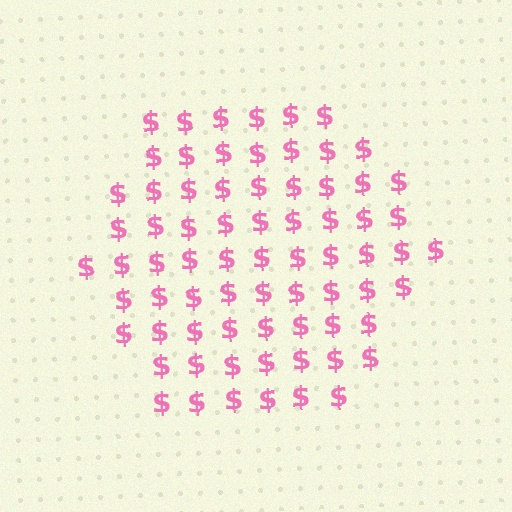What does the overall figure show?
The overall figure shows a hexagon.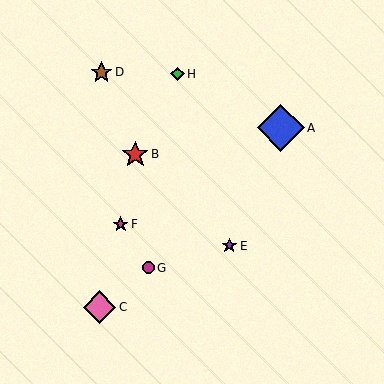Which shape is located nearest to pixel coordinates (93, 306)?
The pink diamond (labeled C) at (100, 307) is nearest to that location.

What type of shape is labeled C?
Shape C is a pink diamond.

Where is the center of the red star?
The center of the red star is at (135, 154).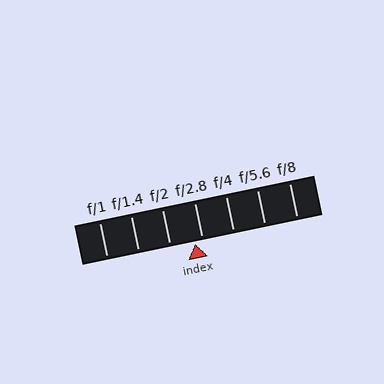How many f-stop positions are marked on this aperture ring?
There are 7 f-stop positions marked.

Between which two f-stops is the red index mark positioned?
The index mark is between f/2 and f/2.8.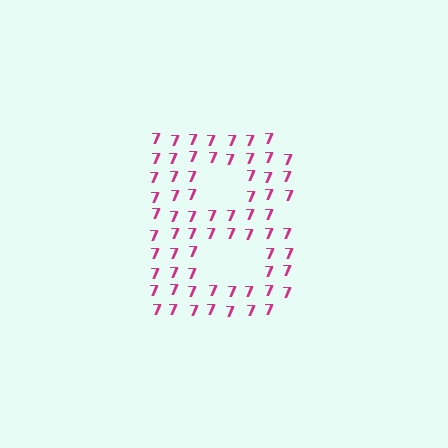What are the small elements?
The small elements are digit 7's.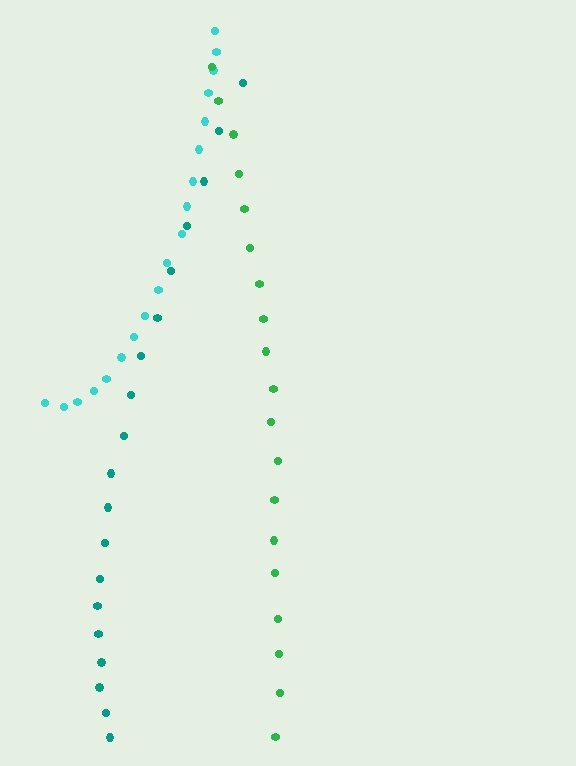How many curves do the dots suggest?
There are 3 distinct paths.